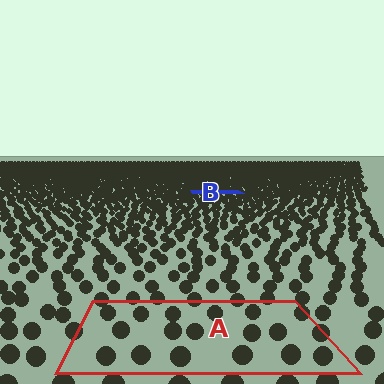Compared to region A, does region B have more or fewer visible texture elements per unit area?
Region B has more texture elements per unit area — they are packed more densely because it is farther away.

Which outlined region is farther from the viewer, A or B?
Region B is farther from the viewer — the texture elements inside it appear smaller and more densely packed.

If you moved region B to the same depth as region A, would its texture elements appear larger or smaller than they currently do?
They would appear larger. At a closer depth, the same texture elements are projected at a bigger on-screen size.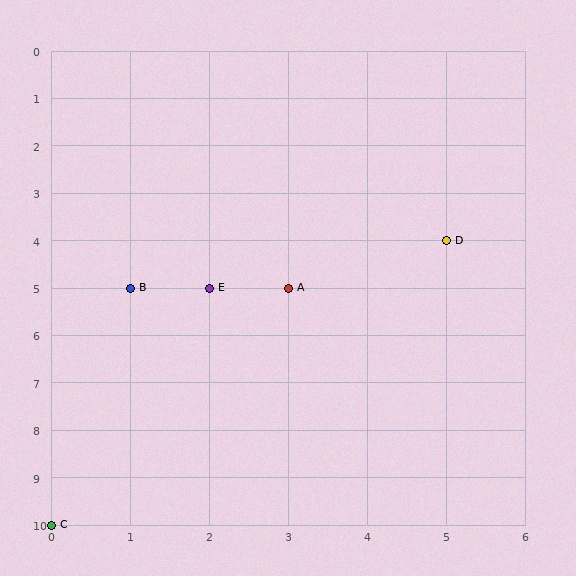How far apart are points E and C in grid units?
Points E and C are 2 columns and 5 rows apart (about 5.4 grid units diagonally).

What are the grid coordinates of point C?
Point C is at grid coordinates (0, 10).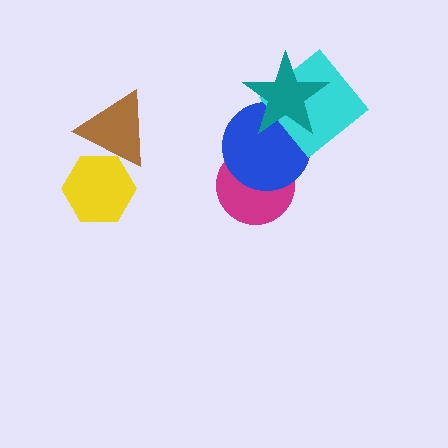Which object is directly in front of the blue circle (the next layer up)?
The cyan diamond is directly in front of the blue circle.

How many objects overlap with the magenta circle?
1 object overlaps with the magenta circle.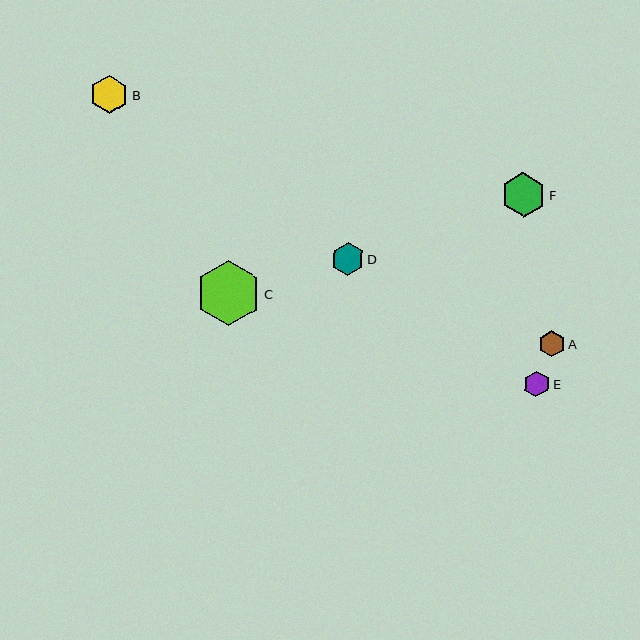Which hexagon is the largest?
Hexagon C is the largest with a size of approximately 65 pixels.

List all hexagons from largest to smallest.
From largest to smallest: C, F, B, D, A, E.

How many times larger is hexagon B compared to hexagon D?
Hexagon B is approximately 1.2 times the size of hexagon D.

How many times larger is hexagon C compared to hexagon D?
Hexagon C is approximately 2.0 times the size of hexagon D.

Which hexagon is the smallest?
Hexagon E is the smallest with a size of approximately 26 pixels.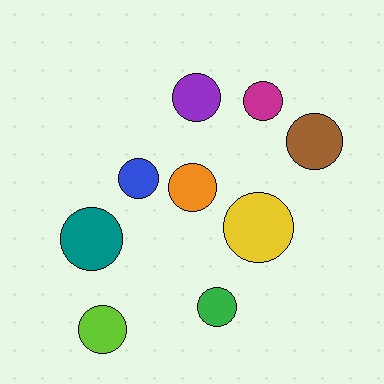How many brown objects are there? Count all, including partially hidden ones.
There is 1 brown object.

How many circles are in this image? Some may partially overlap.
There are 9 circles.